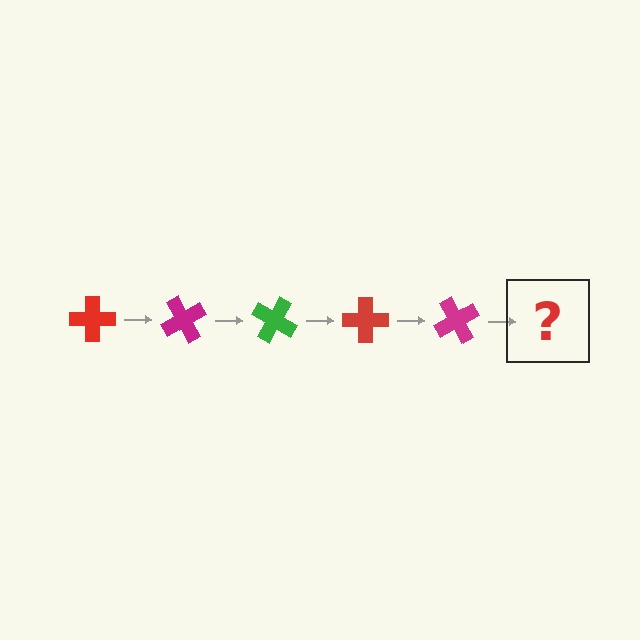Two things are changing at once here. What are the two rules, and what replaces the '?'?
The two rules are that it rotates 60 degrees each step and the color cycles through red, magenta, and green. The '?' should be a green cross, rotated 300 degrees from the start.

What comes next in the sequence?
The next element should be a green cross, rotated 300 degrees from the start.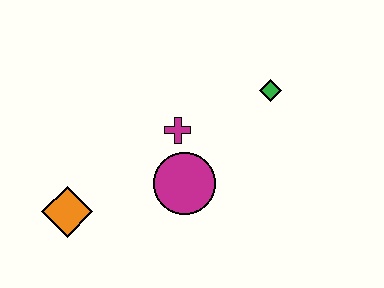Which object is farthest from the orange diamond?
The green diamond is farthest from the orange diamond.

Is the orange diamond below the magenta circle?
Yes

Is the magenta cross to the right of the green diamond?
No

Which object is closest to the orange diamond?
The magenta circle is closest to the orange diamond.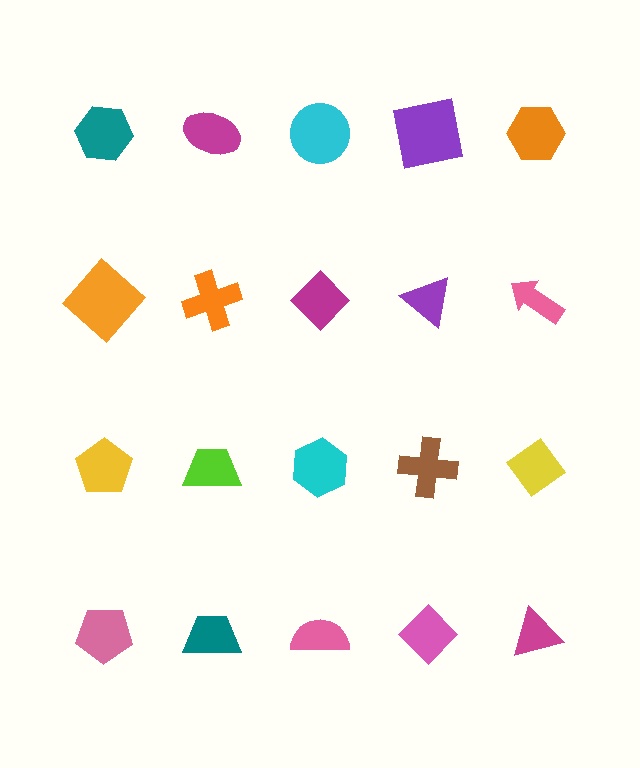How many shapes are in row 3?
5 shapes.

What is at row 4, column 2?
A teal trapezoid.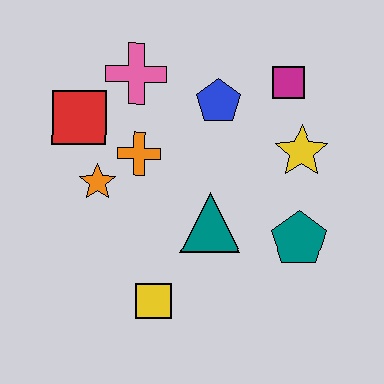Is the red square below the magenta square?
Yes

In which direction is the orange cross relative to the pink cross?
The orange cross is below the pink cross.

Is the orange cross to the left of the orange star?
No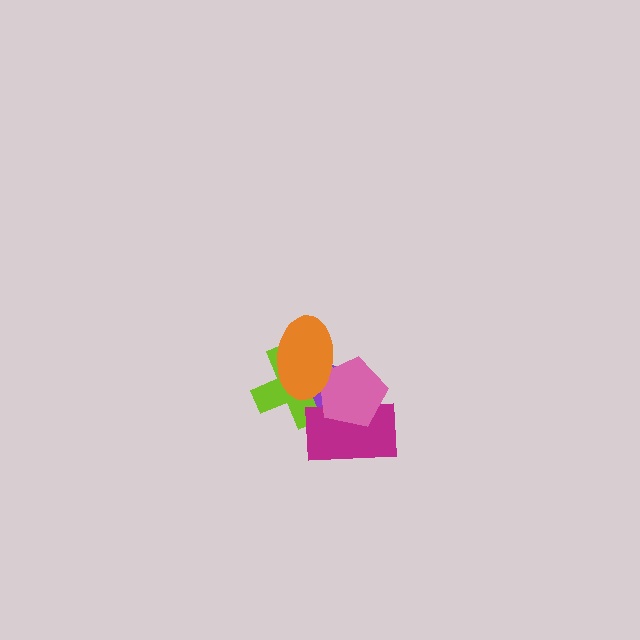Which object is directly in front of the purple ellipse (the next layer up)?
The lime cross is directly in front of the purple ellipse.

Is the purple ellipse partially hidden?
Yes, it is partially covered by another shape.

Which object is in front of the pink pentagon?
The orange ellipse is in front of the pink pentagon.